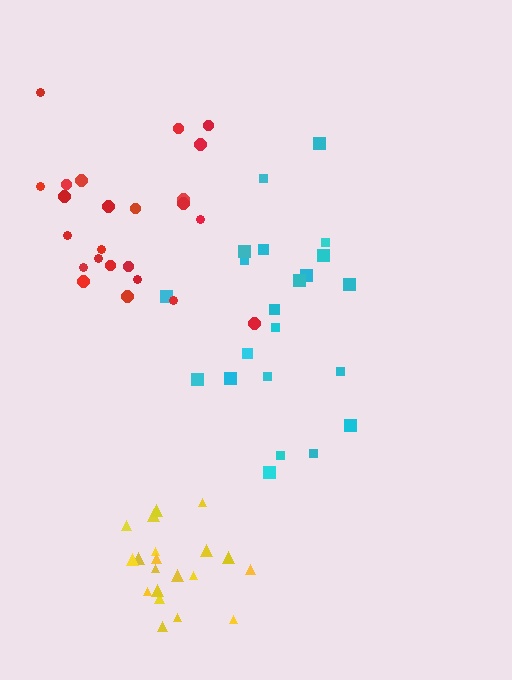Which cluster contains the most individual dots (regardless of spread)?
Red (25).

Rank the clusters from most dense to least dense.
yellow, red, cyan.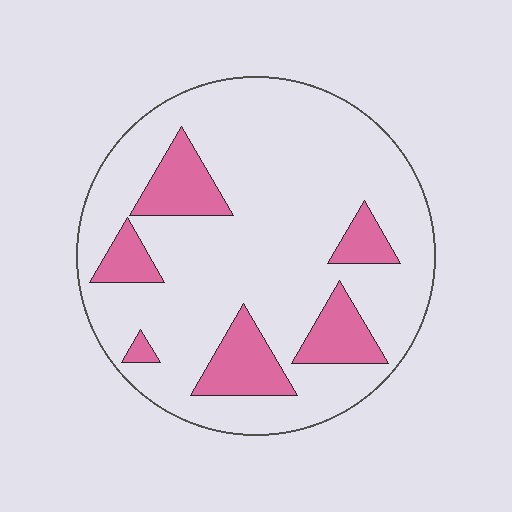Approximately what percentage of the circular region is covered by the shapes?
Approximately 20%.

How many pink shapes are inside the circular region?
6.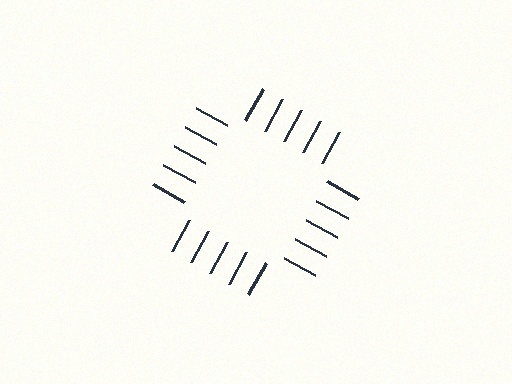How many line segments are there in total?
20 — 5 along each of the 4 edges.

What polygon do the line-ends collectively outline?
An illusory square — the line segments terminate on its edges but no continuous stroke is drawn.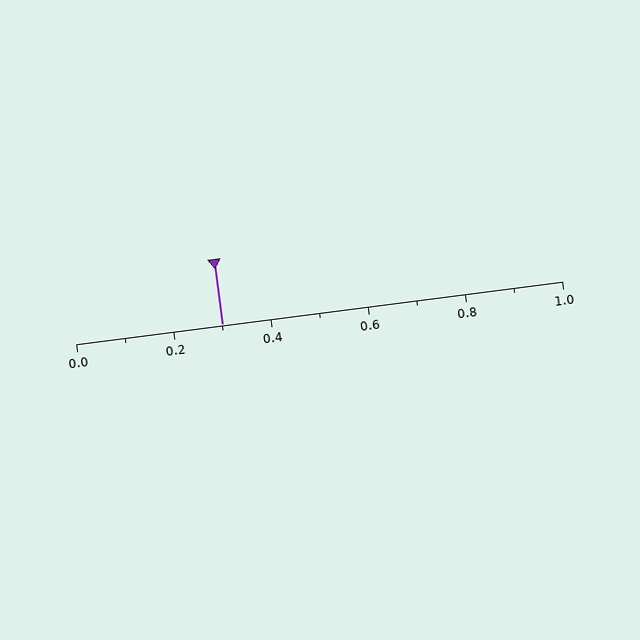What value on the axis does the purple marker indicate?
The marker indicates approximately 0.3.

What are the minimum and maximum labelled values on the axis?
The axis runs from 0.0 to 1.0.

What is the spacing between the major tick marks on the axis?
The major ticks are spaced 0.2 apart.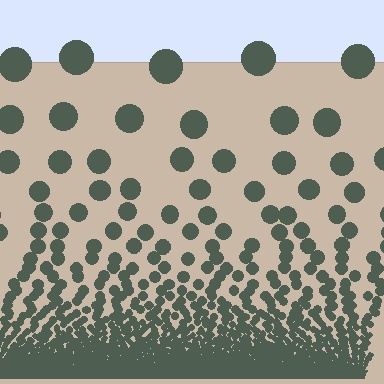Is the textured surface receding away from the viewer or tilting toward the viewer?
The surface appears to tilt toward the viewer. Texture elements get larger and sparser toward the top.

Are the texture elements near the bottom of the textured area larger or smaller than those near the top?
Smaller. The gradient is inverted — elements near the bottom are smaller and denser.